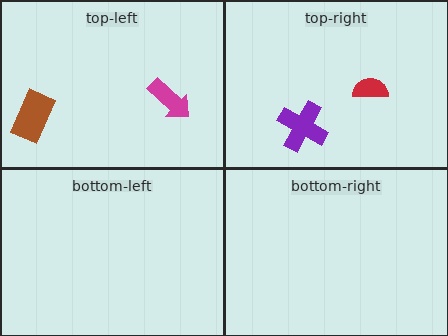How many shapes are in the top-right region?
2.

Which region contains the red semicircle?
The top-right region.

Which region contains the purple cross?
The top-right region.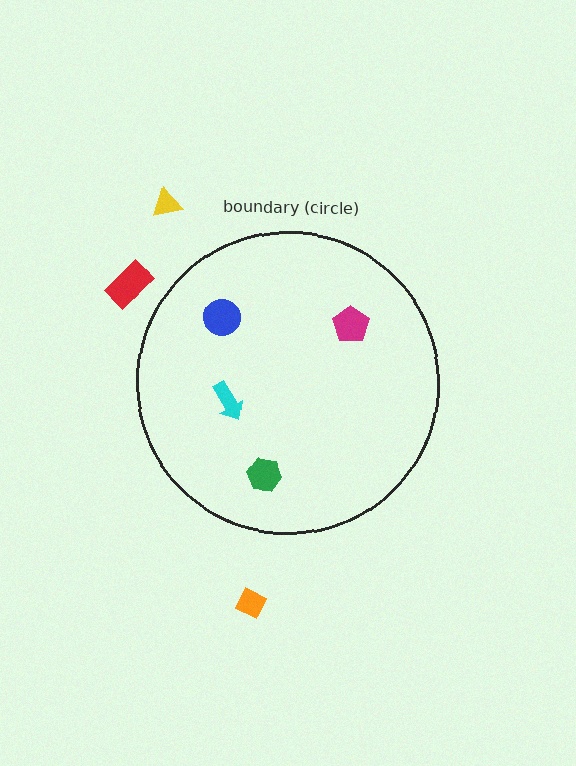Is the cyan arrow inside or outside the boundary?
Inside.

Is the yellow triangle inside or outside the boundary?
Outside.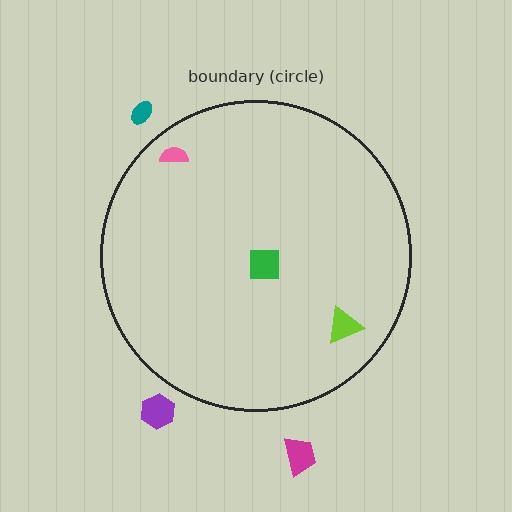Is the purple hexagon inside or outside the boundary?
Outside.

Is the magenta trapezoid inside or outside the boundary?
Outside.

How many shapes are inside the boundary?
3 inside, 3 outside.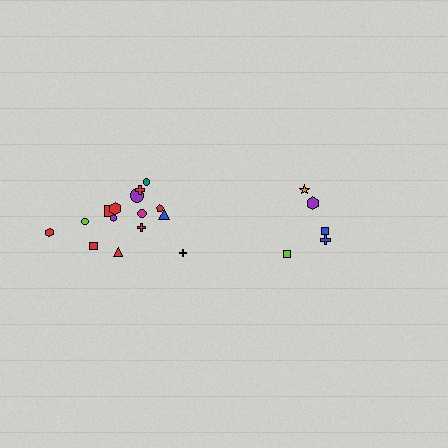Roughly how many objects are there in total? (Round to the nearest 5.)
Roughly 20 objects in total.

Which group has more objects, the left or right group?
The left group.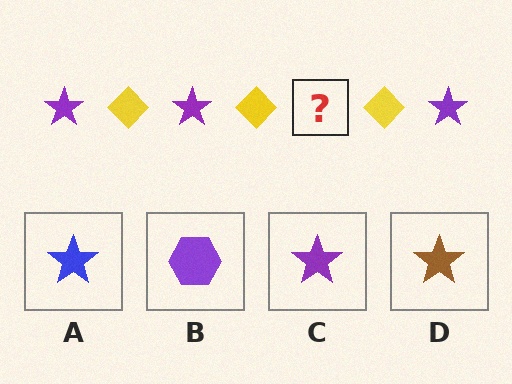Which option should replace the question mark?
Option C.